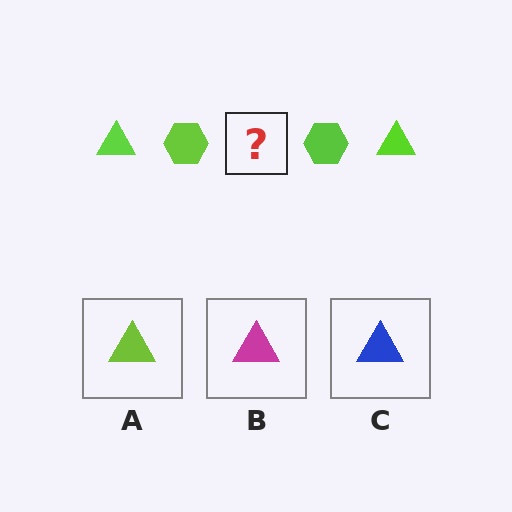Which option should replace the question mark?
Option A.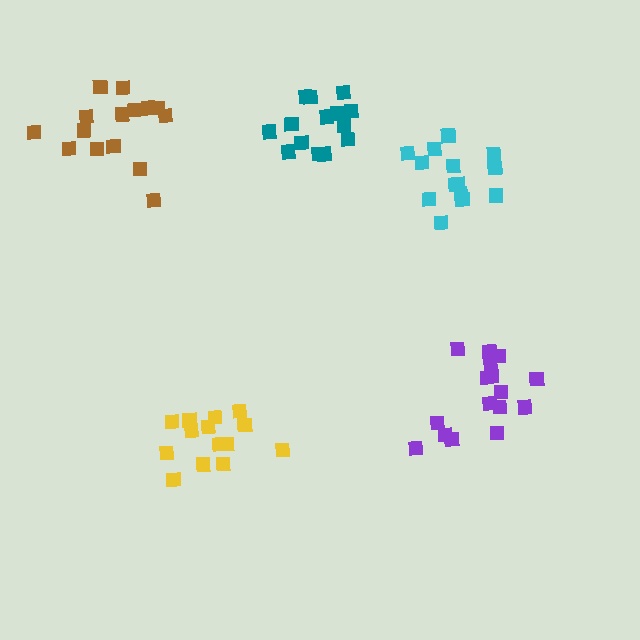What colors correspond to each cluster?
The clusters are colored: yellow, brown, cyan, teal, purple.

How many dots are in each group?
Group 1: 14 dots, Group 2: 15 dots, Group 3: 14 dots, Group 4: 14 dots, Group 5: 16 dots (73 total).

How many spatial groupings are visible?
There are 5 spatial groupings.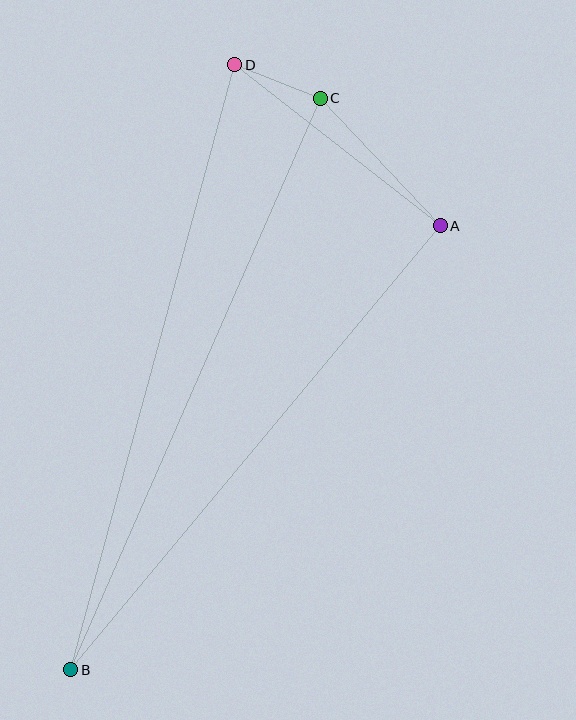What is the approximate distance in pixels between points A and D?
The distance between A and D is approximately 261 pixels.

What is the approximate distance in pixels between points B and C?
The distance between B and C is approximately 624 pixels.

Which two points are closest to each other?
Points C and D are closest to each other.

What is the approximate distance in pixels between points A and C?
The distance between A and C is approximately 175 pixels.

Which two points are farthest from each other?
Points B and D are farthest from each other.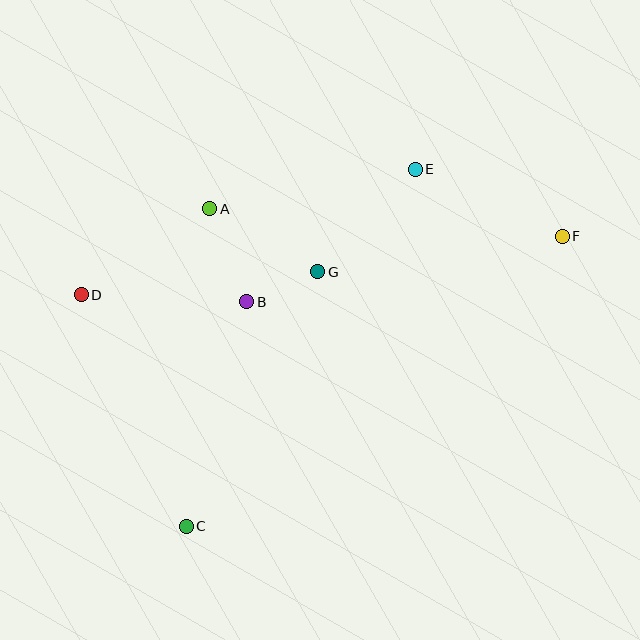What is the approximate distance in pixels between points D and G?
The distance between D and G is approximately 238 pixels.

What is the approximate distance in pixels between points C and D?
The distance between C and D is approximately 254 pixels.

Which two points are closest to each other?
Points B and G are closest to each other.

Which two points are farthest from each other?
Points D and F are farthest from each other.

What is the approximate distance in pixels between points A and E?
The distance between A and E is approximately 209 pixels.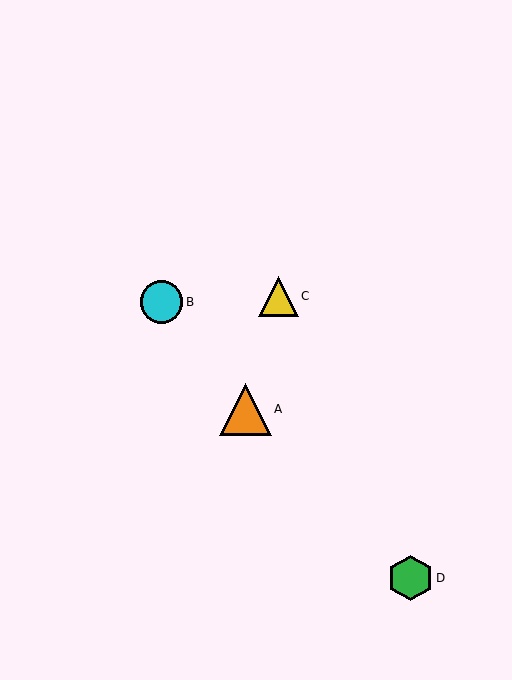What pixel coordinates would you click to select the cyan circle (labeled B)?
Click at (161, 302) to select the cyan circle B.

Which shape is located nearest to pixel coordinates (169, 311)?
The cyan circle (labeled B) at (161, 302) is nearest to that location.